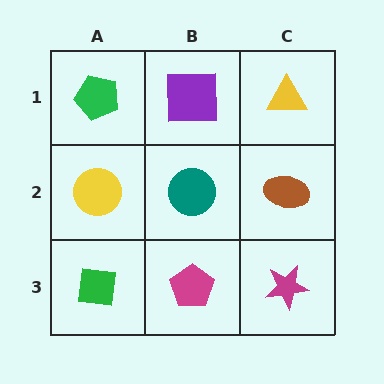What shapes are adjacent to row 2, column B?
A purple square (row 1, column B), a magenta pentagon (row 3, column B), a yellow circle (row 2, column A), a brown ellipse (row 2, column C).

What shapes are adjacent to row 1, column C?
A brown ellipse (row 2, column C), a purple square (row 1, column B).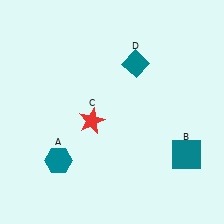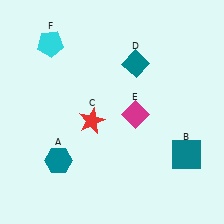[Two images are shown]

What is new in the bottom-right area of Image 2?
A magenta diamond (E) was added in the bottom-right area of Image 2.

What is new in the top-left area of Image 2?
A cyan pentagon (F) was added in the top-left area of Image 2.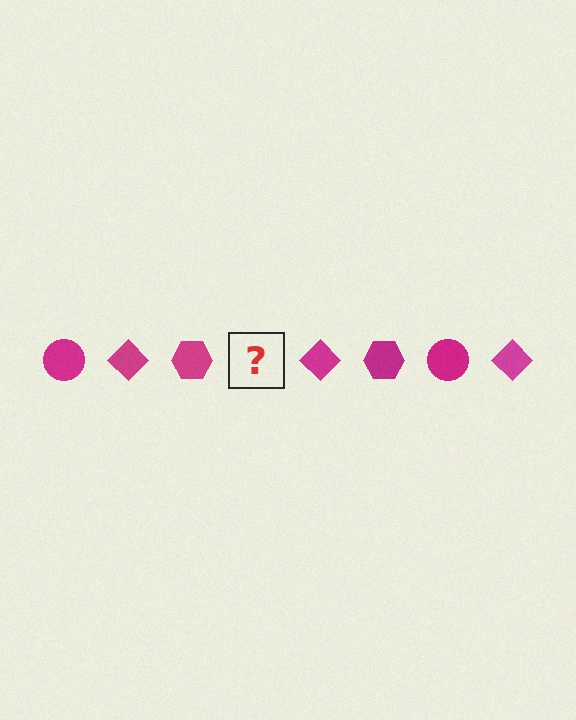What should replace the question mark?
The question mark should be replaced with a magenta circle.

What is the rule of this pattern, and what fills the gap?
The rule is that the pattern cycles through circle, diamond, hexagon shapes in magenta. The gap should be filled with a magenta circle.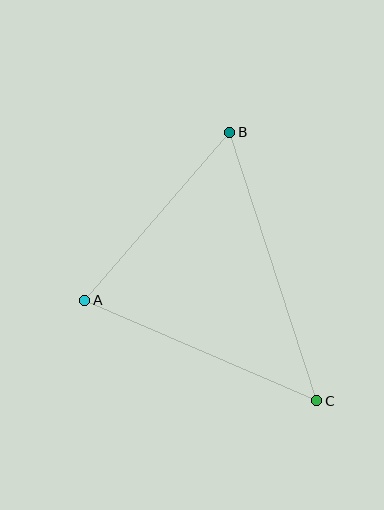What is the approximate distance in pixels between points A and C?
The distance between A and C is approximately 253 pixels.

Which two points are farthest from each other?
Points B and C are farthest from each other.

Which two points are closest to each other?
Points A and B are closest to each other.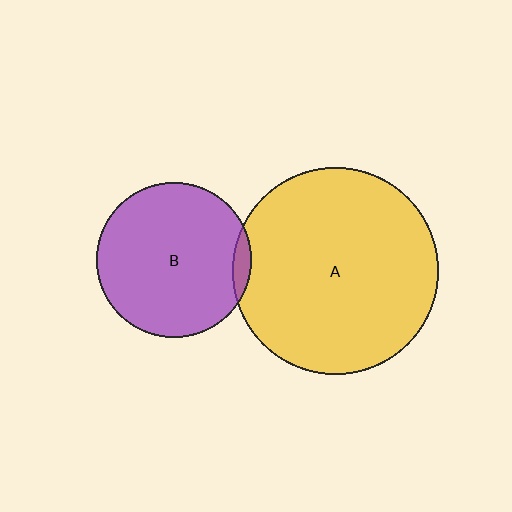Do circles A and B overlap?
Yes.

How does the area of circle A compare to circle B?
Approximately 1.8 times.